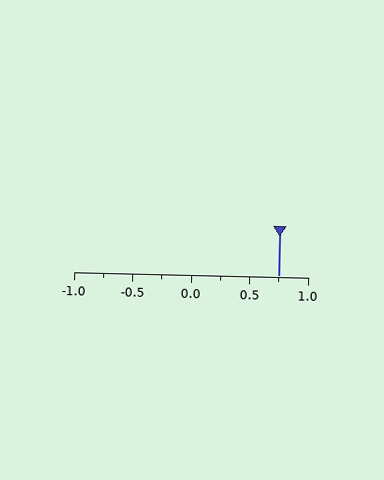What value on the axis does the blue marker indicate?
The marker indicates approximately 0.75.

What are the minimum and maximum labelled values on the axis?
The axis runs from -1.0 to 1.0.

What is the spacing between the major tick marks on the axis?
The major ticks are spaced 0.5 apart.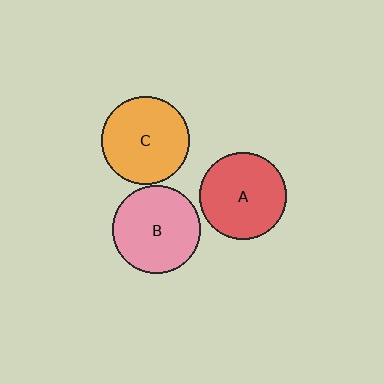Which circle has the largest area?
Circle C (orange).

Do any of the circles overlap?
No, none of the circles overlap.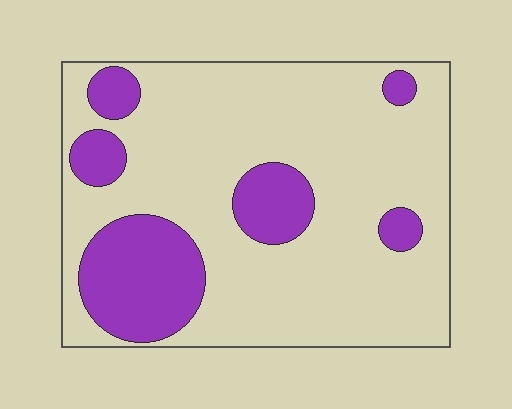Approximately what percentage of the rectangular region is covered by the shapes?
Approximately 25%.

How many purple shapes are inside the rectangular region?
6.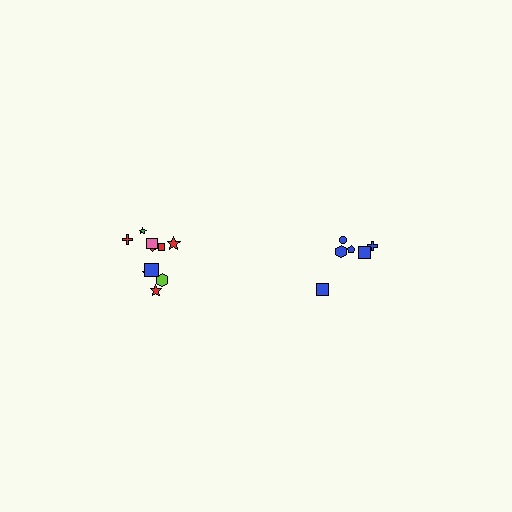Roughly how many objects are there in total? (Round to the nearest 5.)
Roughly 15 objects in total.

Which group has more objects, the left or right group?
The left group.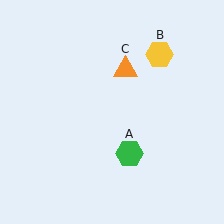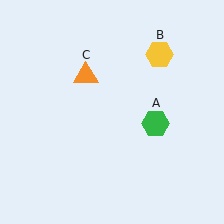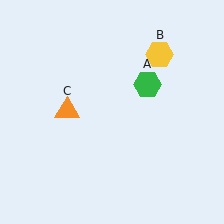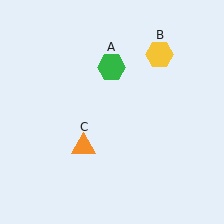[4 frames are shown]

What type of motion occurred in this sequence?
The green hexagon (object A), orange triangle (object C) rotated counterclockwise around the center of the scene.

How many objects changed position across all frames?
2 objects changed position: green hexagon (object A), orange triangle (object C).